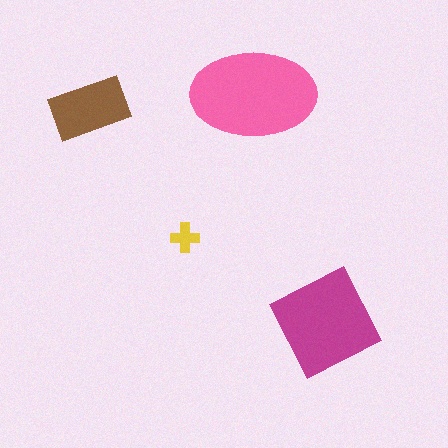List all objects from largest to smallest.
The pink ellipse, the magenta square, the brown rectangle, the yellow cross.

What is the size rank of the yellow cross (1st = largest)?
4th.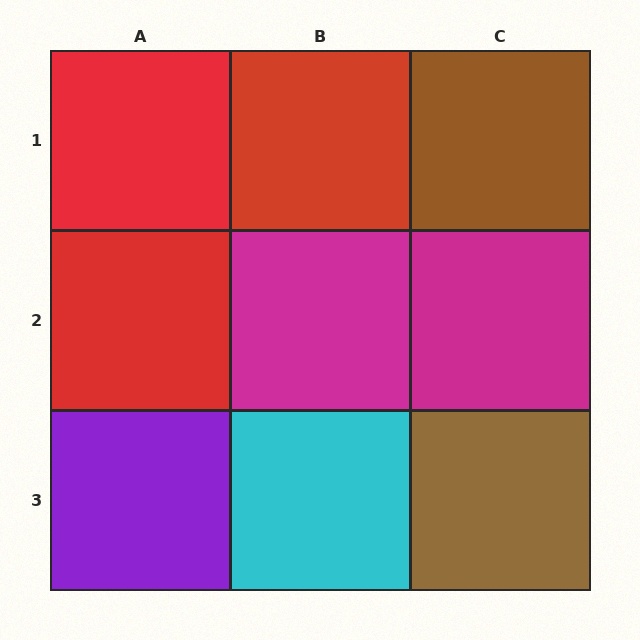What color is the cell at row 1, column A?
Red.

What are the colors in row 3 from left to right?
Purple, cyan, brown.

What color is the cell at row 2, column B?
Magenta.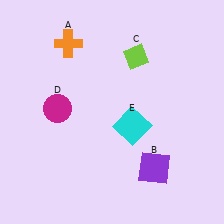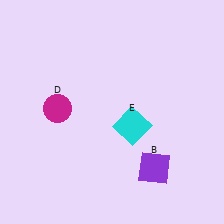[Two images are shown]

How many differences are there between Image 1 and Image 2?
There are 2 differences between the two images.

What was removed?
The orange cross (A), the lime diamond (C) were removed in Image 2.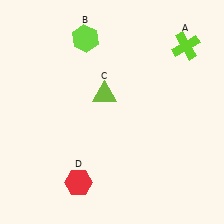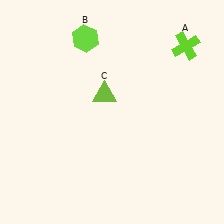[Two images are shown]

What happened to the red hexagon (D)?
The red hexagon (D) was removed in Image 2. It was in the bottom-left area of Image 1.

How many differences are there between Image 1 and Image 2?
There is 1 difference between the two images.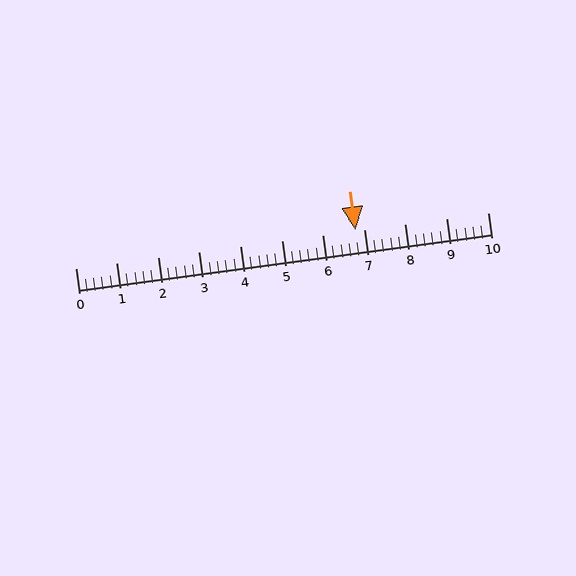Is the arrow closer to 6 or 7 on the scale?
The arrow is closer to 7.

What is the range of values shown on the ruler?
The ruler shows values from 0 to 10.